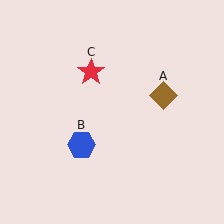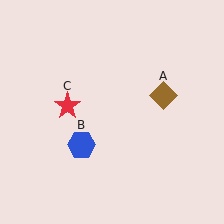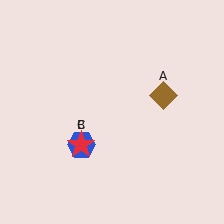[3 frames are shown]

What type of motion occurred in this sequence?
The red star (object C) rotated counterclockwise around the center of the scene.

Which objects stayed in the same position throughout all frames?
Brown diamond (object A) and blue hexagon (object B) remained stationary.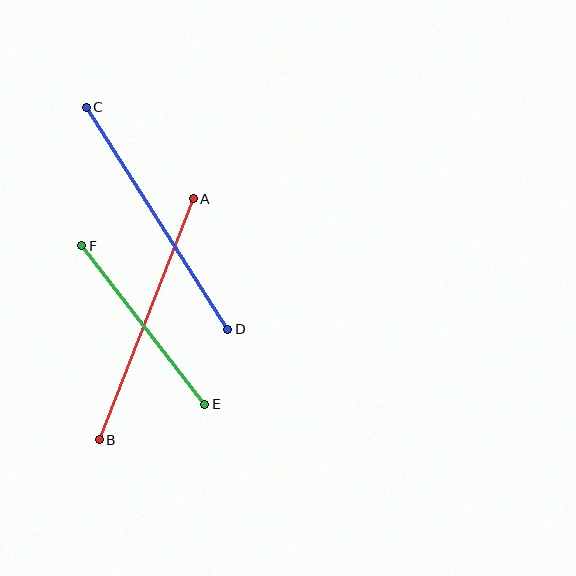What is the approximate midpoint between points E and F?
The midpoint is at approximately (143, 325) pixels.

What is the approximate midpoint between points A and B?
The midpoint is at approximately (146, 319) pixels.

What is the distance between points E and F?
The distance is approximately 200 pixels.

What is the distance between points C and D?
The distance is approximately 263 pixels.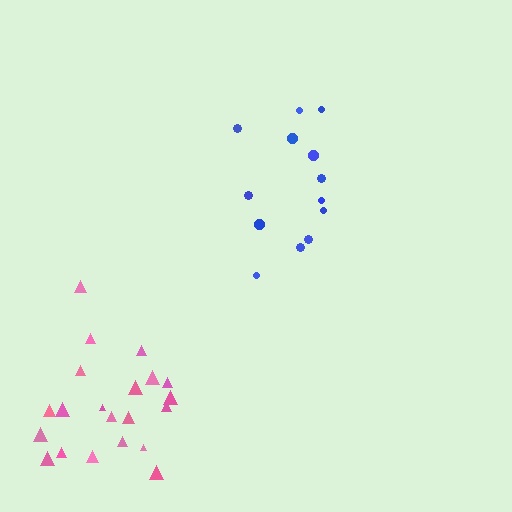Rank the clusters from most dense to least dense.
pink, blue.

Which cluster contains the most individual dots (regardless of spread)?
Pink (22).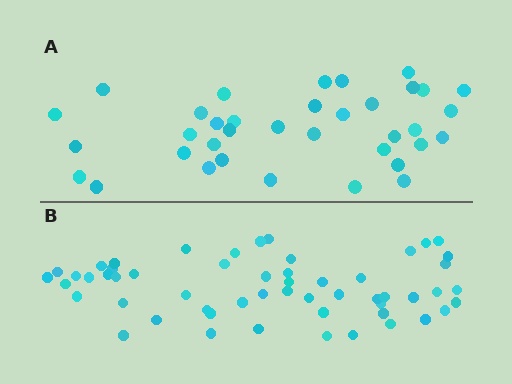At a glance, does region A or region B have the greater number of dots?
Region B (the bottom region) has more dots.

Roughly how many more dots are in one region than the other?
Region B has approximately 20 more dots than region A.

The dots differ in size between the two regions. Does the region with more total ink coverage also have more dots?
No. Region A has more total ink coverage because its dots are larger, but region B actually contains more individual dots. Total area can be misleading — the number of items is what matters here.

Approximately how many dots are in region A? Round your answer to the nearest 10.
About 40 dots. (The exact count is 36, which rounds to 40.)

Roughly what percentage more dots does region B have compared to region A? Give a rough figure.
About 55% more.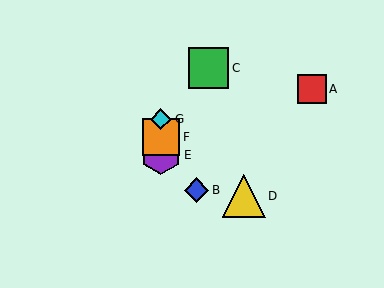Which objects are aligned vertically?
Objects E, F, G are aligned vertically.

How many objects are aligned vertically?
3 objects (E, F, G) are aligned vertically.